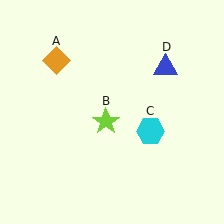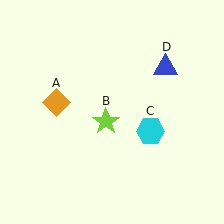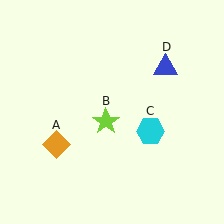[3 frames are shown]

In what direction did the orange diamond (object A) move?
The orange diamond (object A) moved down.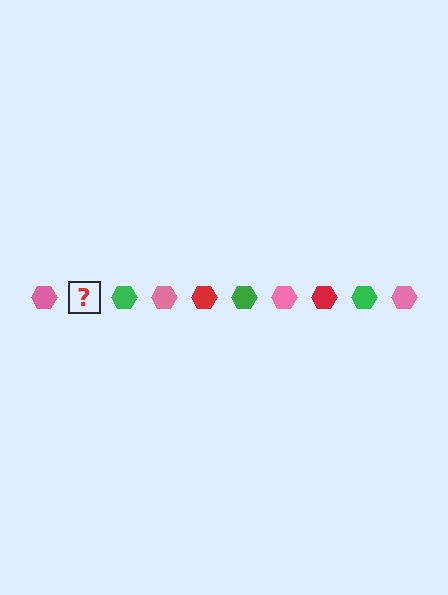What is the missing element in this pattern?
The missing element is a red hexagon.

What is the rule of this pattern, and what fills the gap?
The rule is that the pattern cycles through pink, red, green hexagons. The gap should be filled with a red hexagon.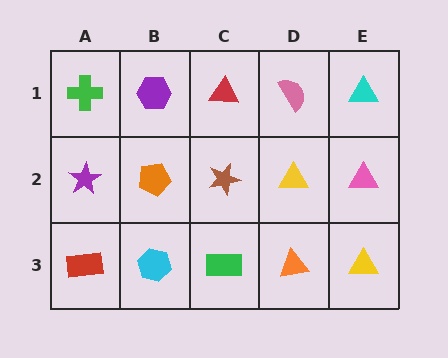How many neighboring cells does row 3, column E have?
2.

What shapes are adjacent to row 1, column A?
A purple star (row 2, column A), a purple hexagon (row 1, column B).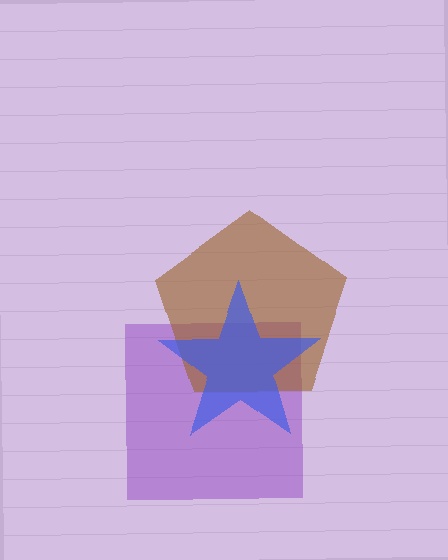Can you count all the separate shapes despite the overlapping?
Yes, there are 3 separate shapes.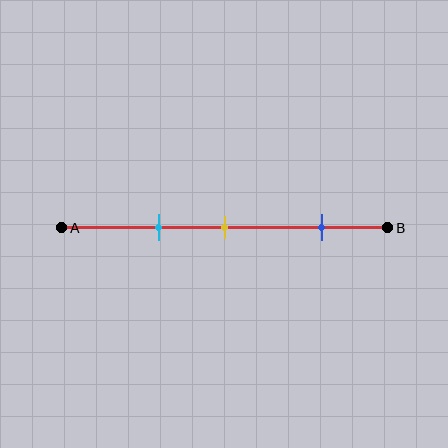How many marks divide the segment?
There are 3 marks dividing the segment.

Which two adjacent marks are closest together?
The cyan and yellow marks are the closest adjacent pair.